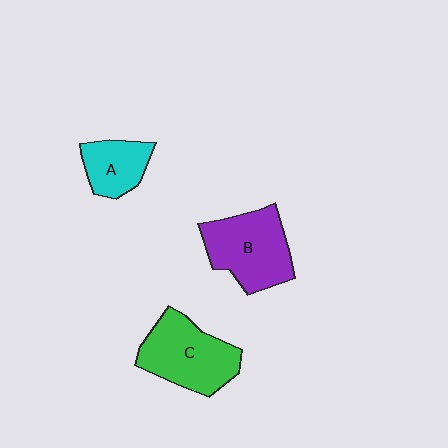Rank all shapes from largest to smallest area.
From largest to smallest: B (purple), C (green), A (cyan).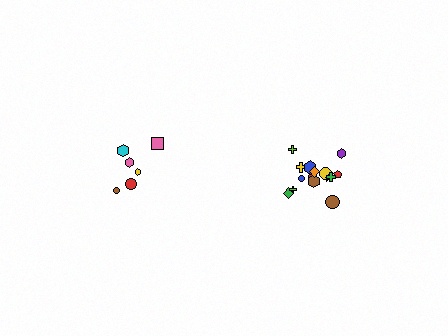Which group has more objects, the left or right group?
The right group.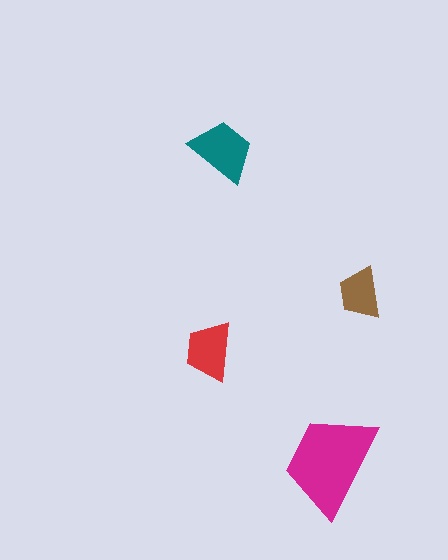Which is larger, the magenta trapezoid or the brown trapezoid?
The magenta one.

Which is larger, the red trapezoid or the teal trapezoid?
The teal one.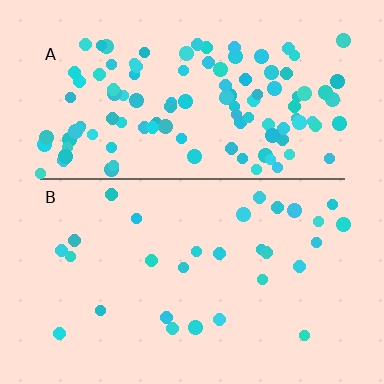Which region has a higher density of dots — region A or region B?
A (the top).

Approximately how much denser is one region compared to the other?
Approximately 3.9× — region A over region B.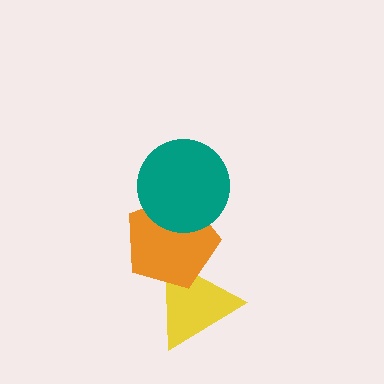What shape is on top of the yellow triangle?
The orange pentagon is on top of the yellow triangle.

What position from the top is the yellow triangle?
The yellow triangle is 3rd from the top.